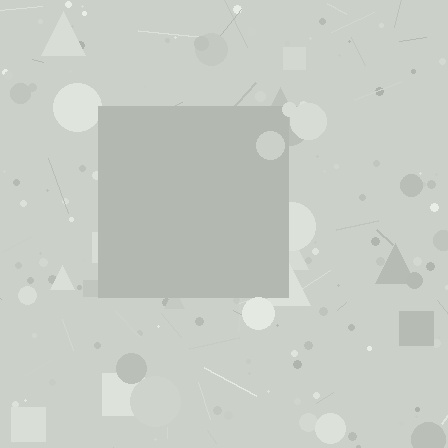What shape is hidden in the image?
A square is hidden in the image.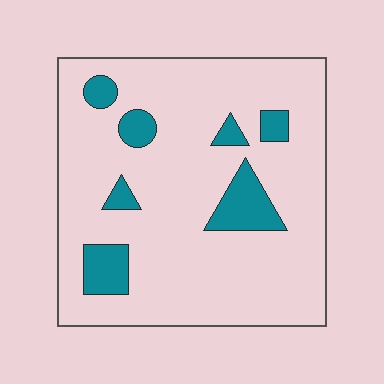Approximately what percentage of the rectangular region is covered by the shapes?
Approximately 15%.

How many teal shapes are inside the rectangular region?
7.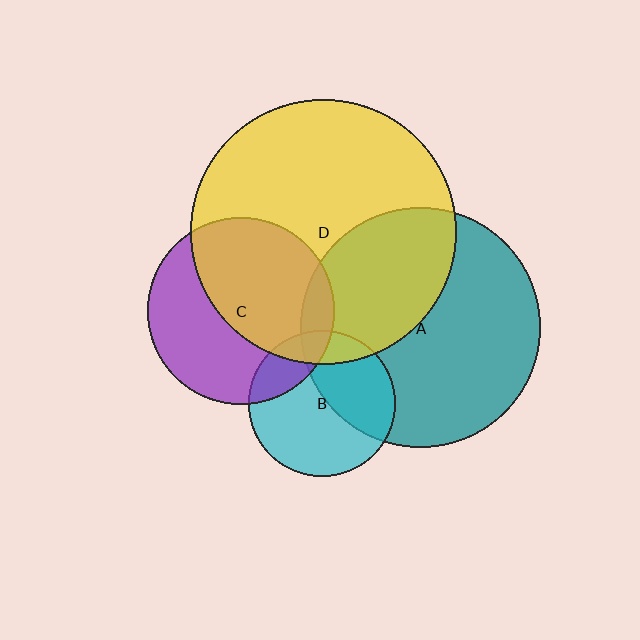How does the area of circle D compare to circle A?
Approximately 1.2 times.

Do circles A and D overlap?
Yes.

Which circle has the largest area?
Circle D (yellow).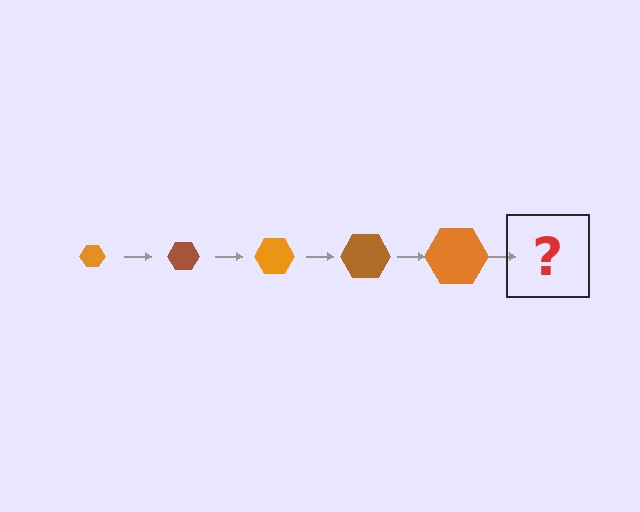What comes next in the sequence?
The next element should be a brown hexagon, larger than the previous one.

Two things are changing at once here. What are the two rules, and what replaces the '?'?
The two rules are that the hexagon grows larger each step and the color cycles through orange and brown. The '?' should be a brown hexagon, larger than the previous one.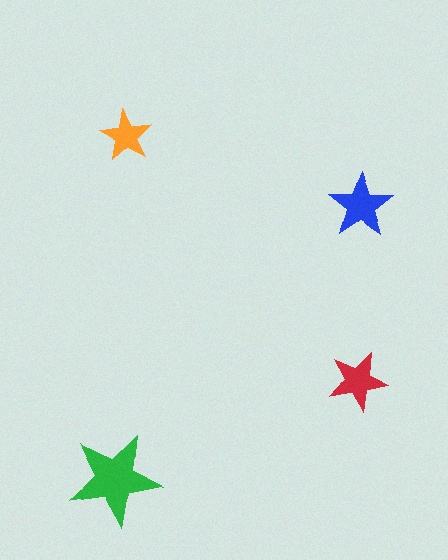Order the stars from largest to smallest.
the green one, the blue one, the red one, the orange one.